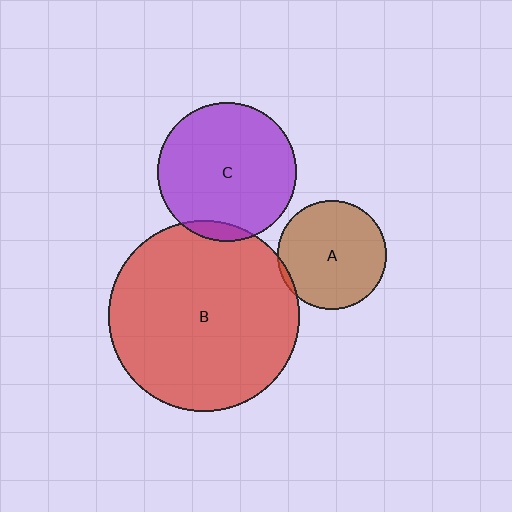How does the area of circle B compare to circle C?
Approximately 1.9 times.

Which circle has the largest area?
Circle B (red).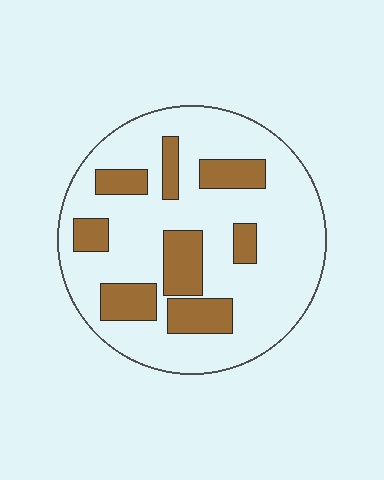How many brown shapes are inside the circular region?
8.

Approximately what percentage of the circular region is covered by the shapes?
Approximately 25%.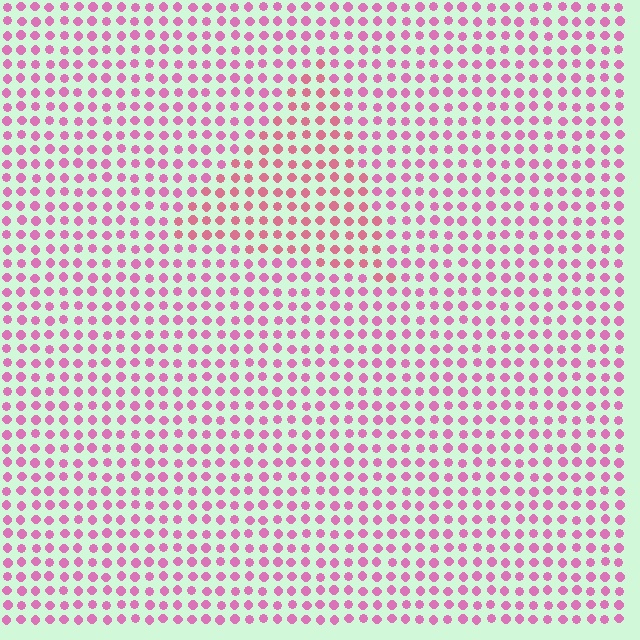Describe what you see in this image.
The image is filled with small pink elements in a uniform arrangement. A triangle-shaped region is visible where the elements are tinted to a slightly different hue, forming a subtle color boundary.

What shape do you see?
I see a triangle.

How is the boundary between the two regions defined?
The boundary is defined purely by a slight shift in hue (about 23 degrees). Spacing, size, and orientation are identical on both sides.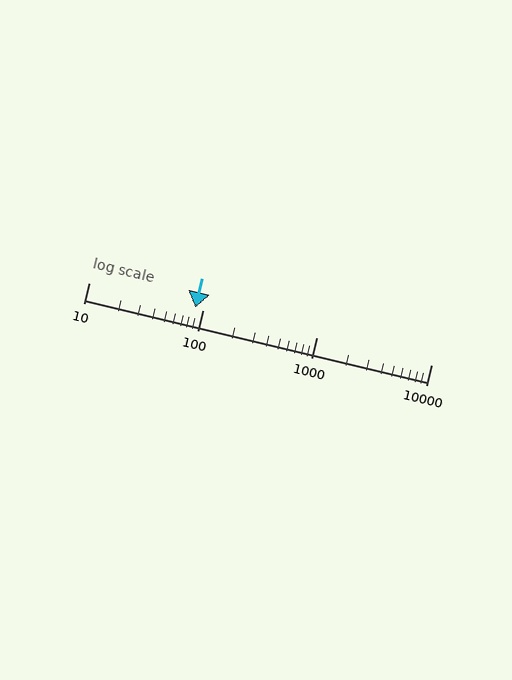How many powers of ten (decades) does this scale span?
The scale spans 3 decades, from 10 to 10000.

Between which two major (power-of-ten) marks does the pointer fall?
The pointer is between 10 and 100.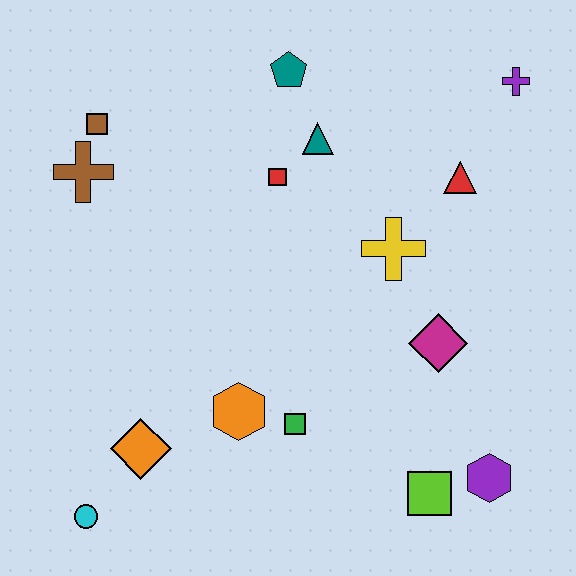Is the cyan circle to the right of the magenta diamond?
No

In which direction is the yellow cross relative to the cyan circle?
The yellow cross is to the right of the cyan circle.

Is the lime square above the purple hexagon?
No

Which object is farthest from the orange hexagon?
The purple cross is farthest from the orange hexagon.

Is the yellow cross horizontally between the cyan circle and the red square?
No